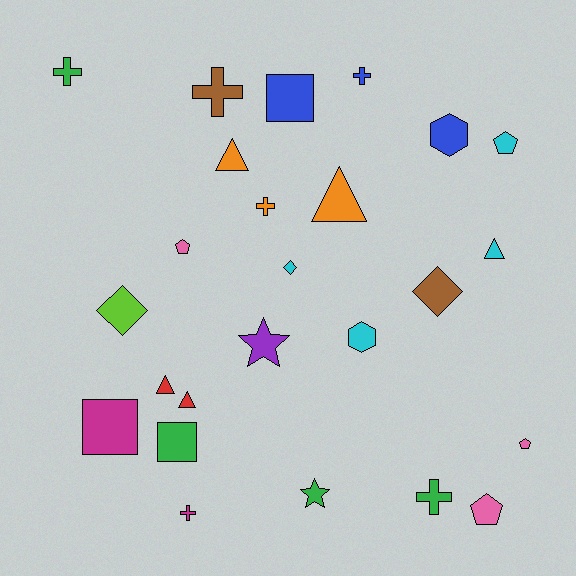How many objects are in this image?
There are 25 objects.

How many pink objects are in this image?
There are 3 pink objects.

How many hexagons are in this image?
There are 2 hexagons.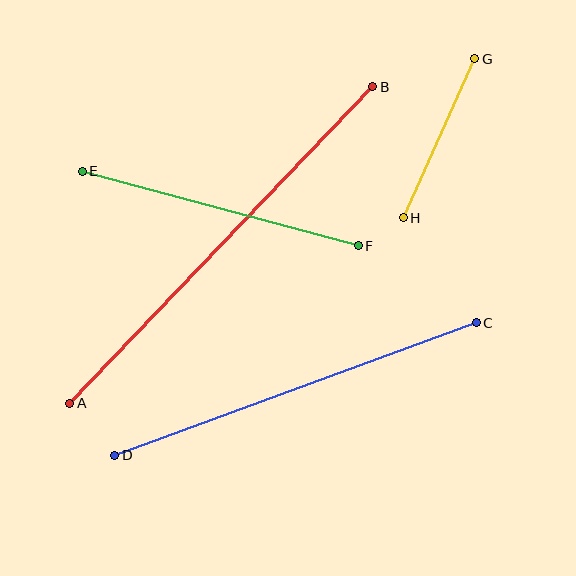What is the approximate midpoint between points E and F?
The midpoint is at approximately (220, 209) pixels.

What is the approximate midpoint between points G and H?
The midpoint is at approximately (439, 138) pixels.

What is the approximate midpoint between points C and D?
The midpoint is at approximately (296, 389) pixels.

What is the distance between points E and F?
The distance is approximately 286 pixels.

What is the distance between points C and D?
The distance is approximately 385 pixels.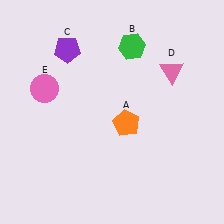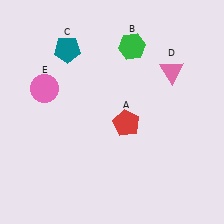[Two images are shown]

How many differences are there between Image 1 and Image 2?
There are 2 differences between the two images.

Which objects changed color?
A changed from orange to red. C changed from purple to teal.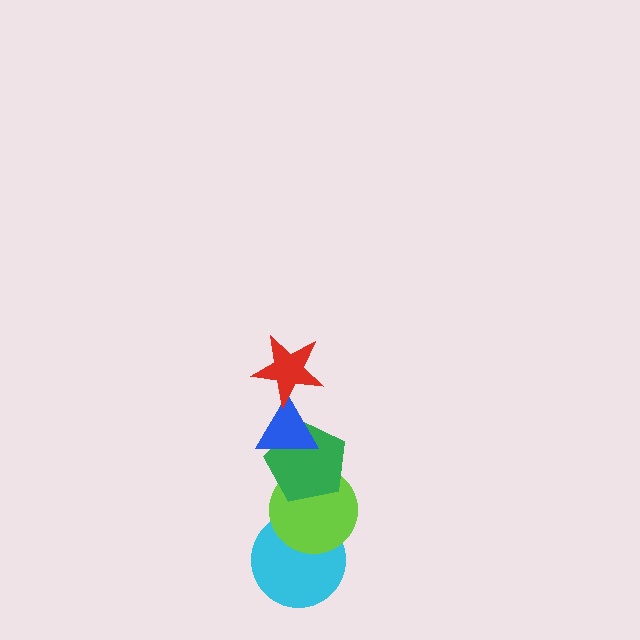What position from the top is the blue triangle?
The blue triangle is 2nd from the top.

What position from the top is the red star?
The red star is 1st from the top.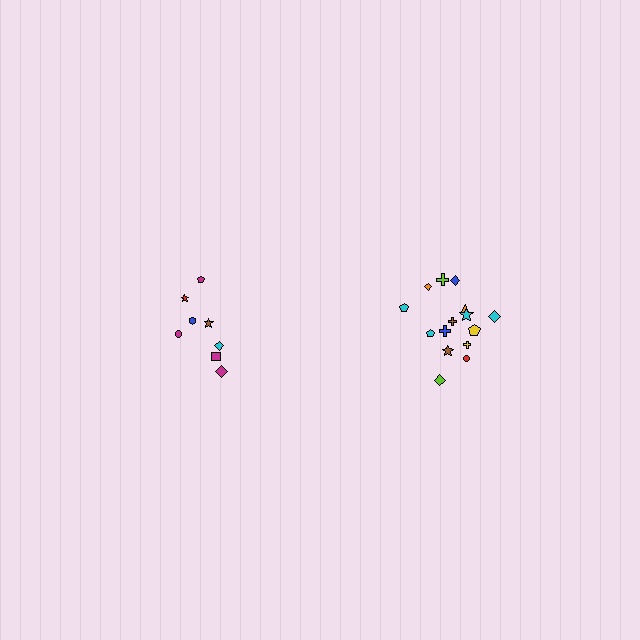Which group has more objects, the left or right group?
The right group.